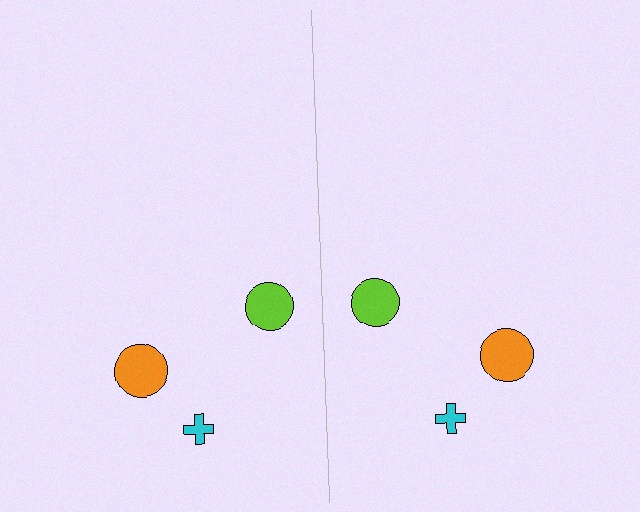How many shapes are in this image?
There are 6 shapes in this image.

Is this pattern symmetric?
Yes, this pattern has bilateral (reflection) symmetry.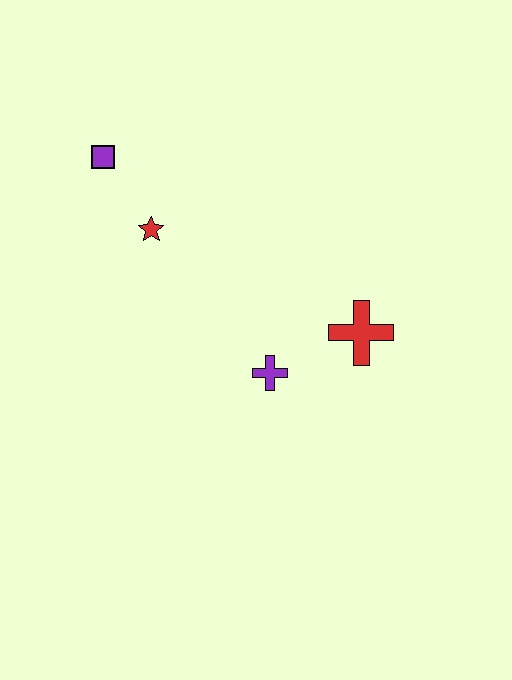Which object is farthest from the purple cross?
The purple square is farthest from the purple cross.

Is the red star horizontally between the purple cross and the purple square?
Yes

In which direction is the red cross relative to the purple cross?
The red cross is to the right of the purple cross.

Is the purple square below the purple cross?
No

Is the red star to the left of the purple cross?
Yes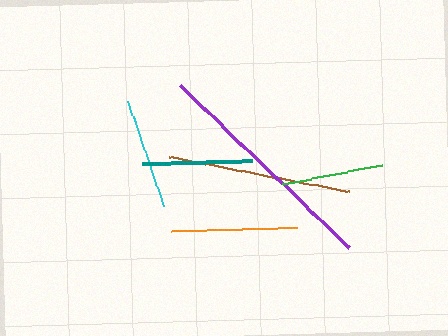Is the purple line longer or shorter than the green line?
The purple line is longer than the green line.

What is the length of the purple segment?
The purple segment is approximately 234 pixels long.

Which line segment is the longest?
The purple line is the longest at approximately 234 pixels.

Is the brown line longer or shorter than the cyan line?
The brown line is longer than the cyan line.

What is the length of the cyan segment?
The cyan segment is approximately 111 pixels long.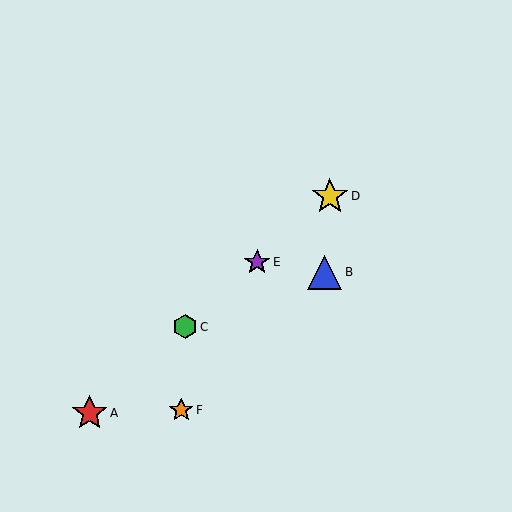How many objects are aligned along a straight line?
4 objects (A, C, D, E) are aligned along a straight line.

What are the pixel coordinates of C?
Object C is at (185, 327).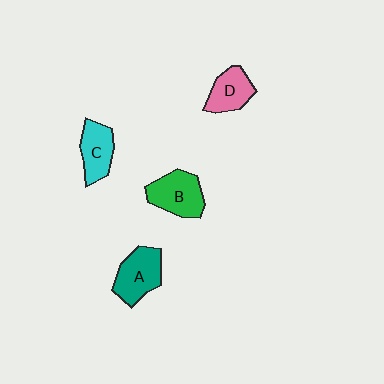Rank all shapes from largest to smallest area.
From largest to smallest: A (teal), B (green), C (cyan), D (pink).